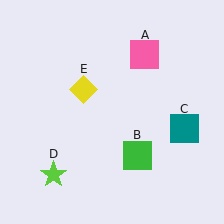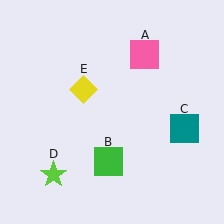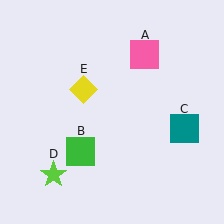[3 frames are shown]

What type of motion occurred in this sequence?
The green square (object B) rotated clockwise around the center of the scene.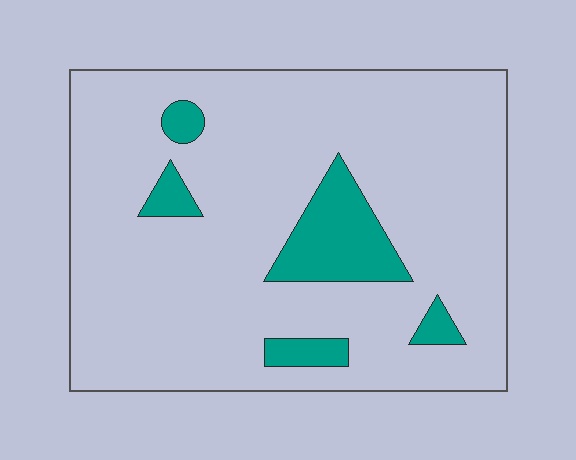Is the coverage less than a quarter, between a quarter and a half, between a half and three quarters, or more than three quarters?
Less than a quarter.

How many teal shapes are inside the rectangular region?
5.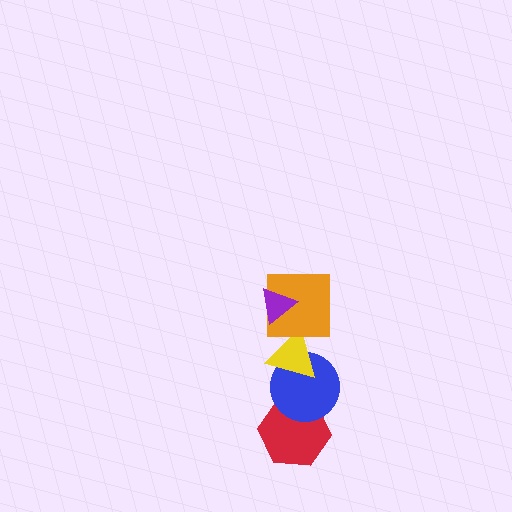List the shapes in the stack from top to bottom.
From top to bottom: the purple triangle, the orange square, the yellow triangle, the blue circle, the red hexagon.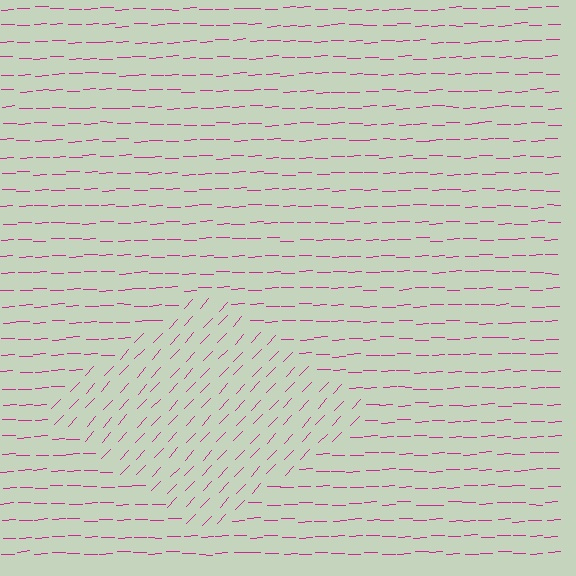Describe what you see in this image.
The image is filled with small magenta line segments. A diamond region in the image has lines oriented differently from the surrounding lines, creating a visible texture boundary.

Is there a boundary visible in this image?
Yes, there is a texture boundary formed by a change in line orientation.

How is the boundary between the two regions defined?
The boundary is defined purely by a change in line orientation (approximately 45 degrees difference). All lines are the same color and thickness.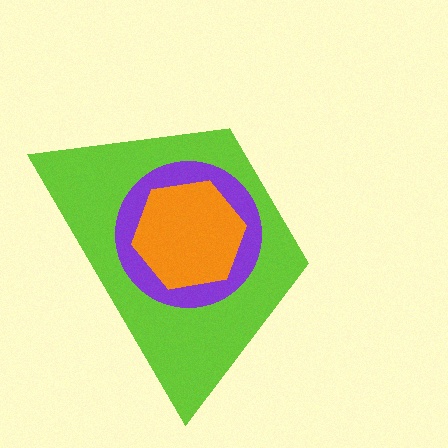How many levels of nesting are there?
3.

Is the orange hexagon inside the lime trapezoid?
Yes.